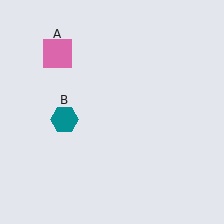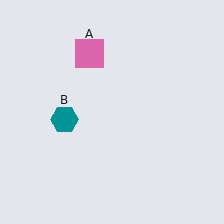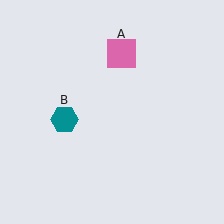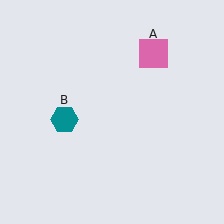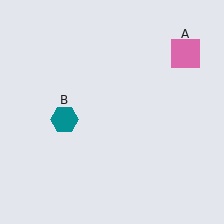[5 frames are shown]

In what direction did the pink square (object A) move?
The pink square (object A) moved right.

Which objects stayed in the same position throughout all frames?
Teal hexagon (object B) remained stationary.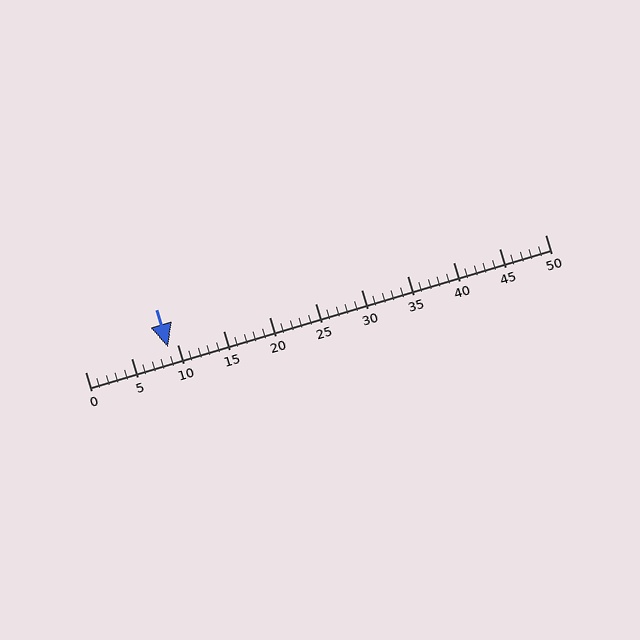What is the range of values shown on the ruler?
The ruler shows values from 0 to 50.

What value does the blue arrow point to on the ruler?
The blue arrow points to approximately 9.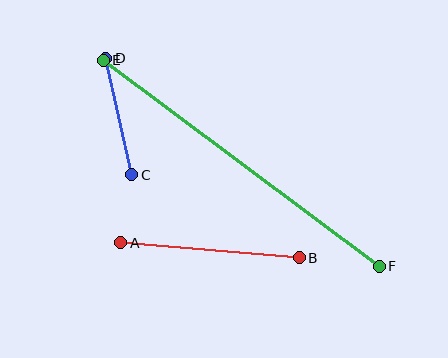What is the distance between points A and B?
The distance is approximately 179 pixels.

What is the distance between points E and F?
The distance is approximately 344 pixels.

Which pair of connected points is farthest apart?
Points E and F are farthest apart.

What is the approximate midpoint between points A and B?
The midpoint is at approximately (210, 250) pixels.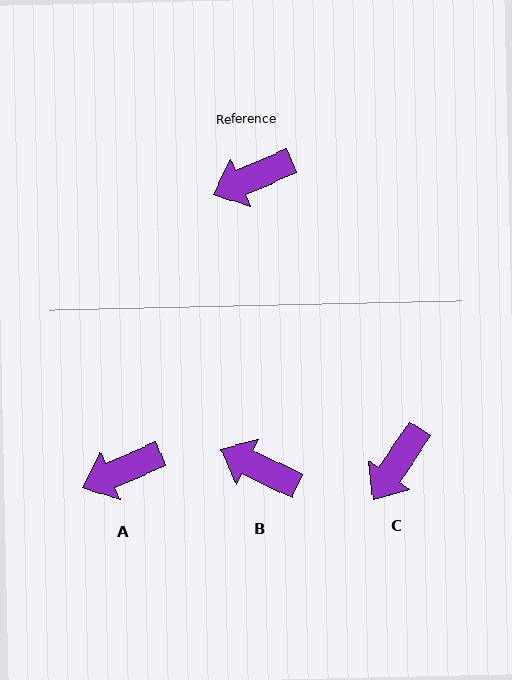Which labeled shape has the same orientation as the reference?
A.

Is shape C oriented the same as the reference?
No, it is off by about 33 degrees.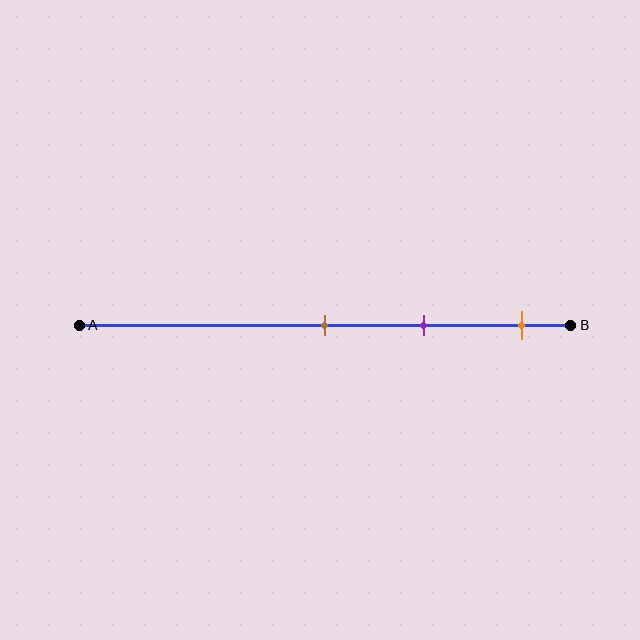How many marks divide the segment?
There are 3 marks dividing the segment.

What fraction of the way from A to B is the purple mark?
The purple mark is approximately 70% (0.7) of the way from A to B.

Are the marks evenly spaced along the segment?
Yes, the marks are approximately evenly spaced.